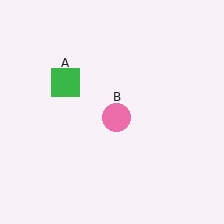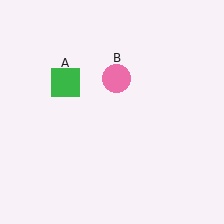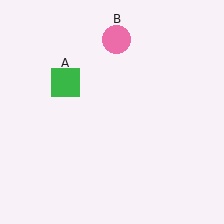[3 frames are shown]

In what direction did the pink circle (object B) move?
The pink circle (object B) moved up.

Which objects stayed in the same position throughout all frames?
Green square (object A) remained stationary.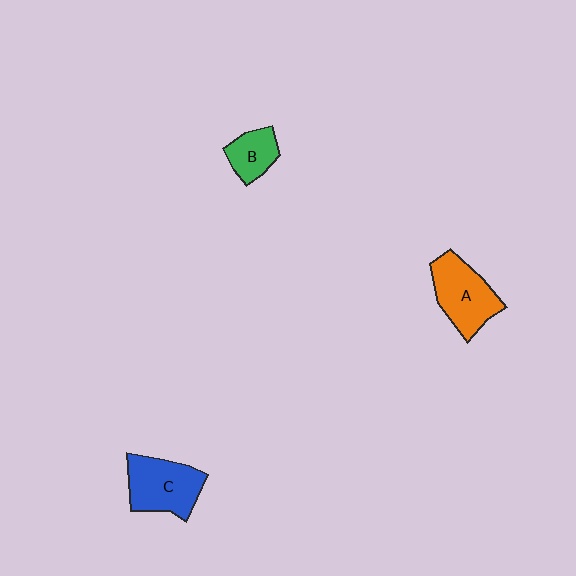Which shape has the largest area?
Shape C (blue).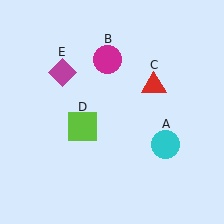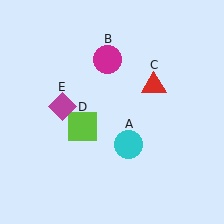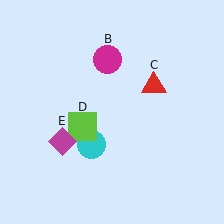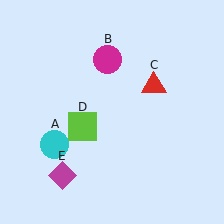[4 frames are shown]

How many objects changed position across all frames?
2 objects changed position: cyan circle (object A), magenta diamond (object E).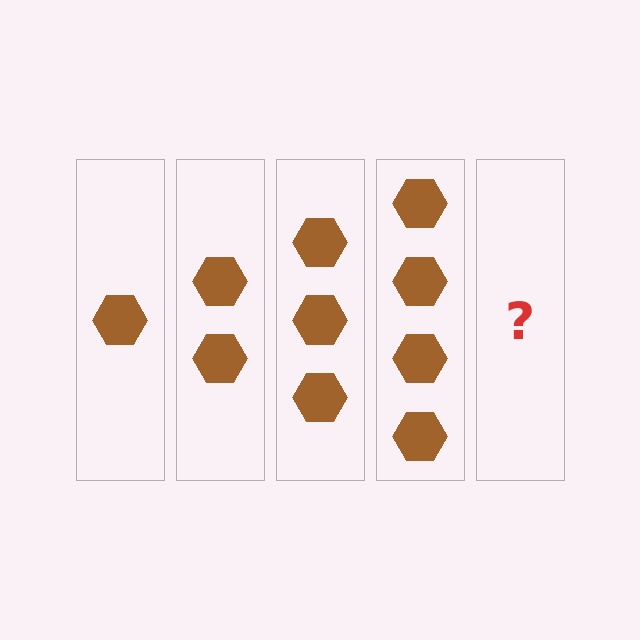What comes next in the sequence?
The next element should be 5 hexagons.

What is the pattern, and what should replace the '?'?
The pattern is that each step adds one more hexagon. The '?' should be 5 hexagons.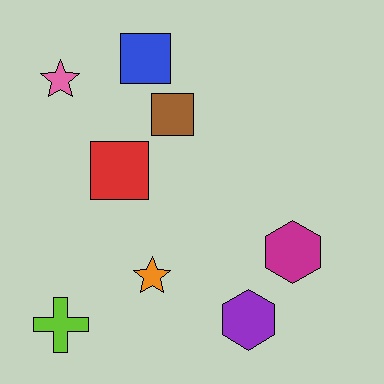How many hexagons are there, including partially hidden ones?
There are 2 hexagons.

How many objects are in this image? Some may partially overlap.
There are 8 objects.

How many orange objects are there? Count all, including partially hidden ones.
There is 1 orange object.